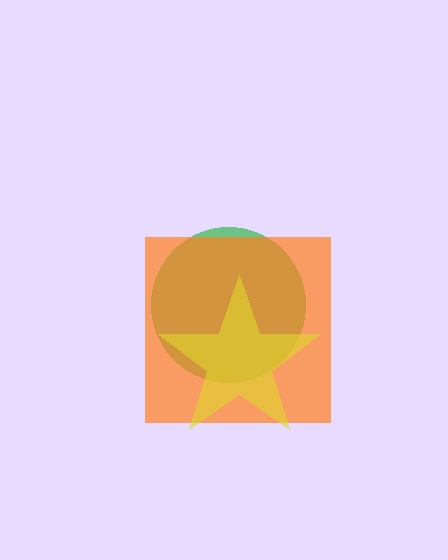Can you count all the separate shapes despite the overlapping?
Yes, there are 3 separate shapes.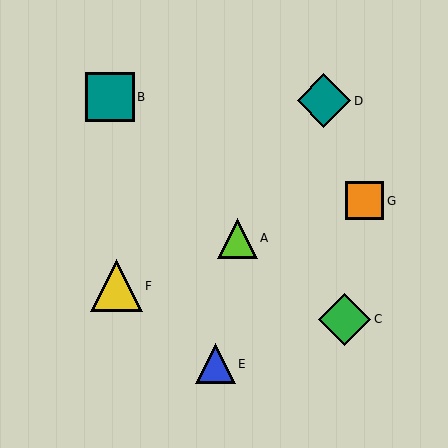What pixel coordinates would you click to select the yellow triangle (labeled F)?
Click at (116, 286) to select the yellow triangle F.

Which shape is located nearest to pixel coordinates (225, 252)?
The lime triangle (labeled A) at (237, 238) is nearest to that location.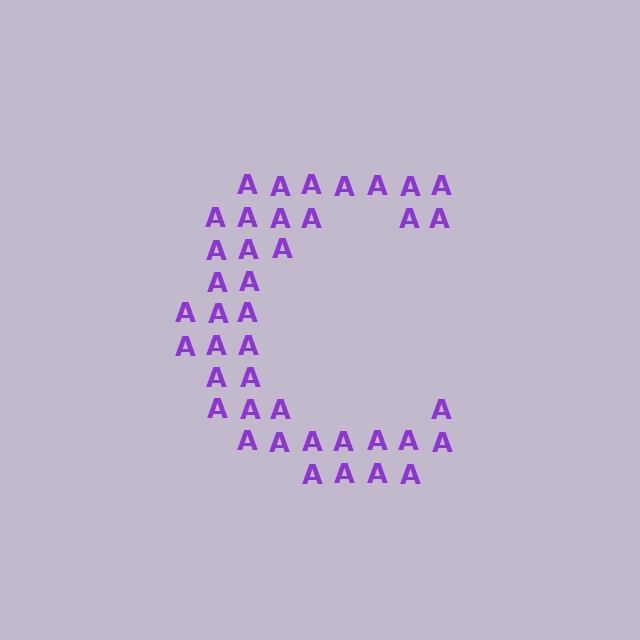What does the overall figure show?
The overall figure shows the letter C.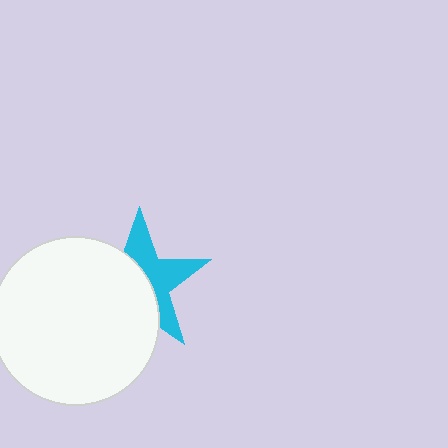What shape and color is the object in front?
The object in front is a white circle.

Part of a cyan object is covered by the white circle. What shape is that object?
It is a star.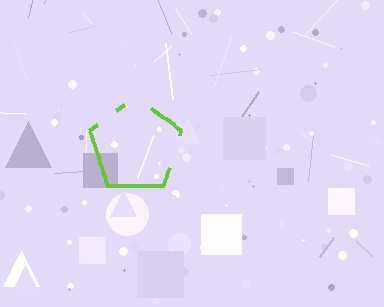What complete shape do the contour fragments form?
The contour fragments form a pentagon.